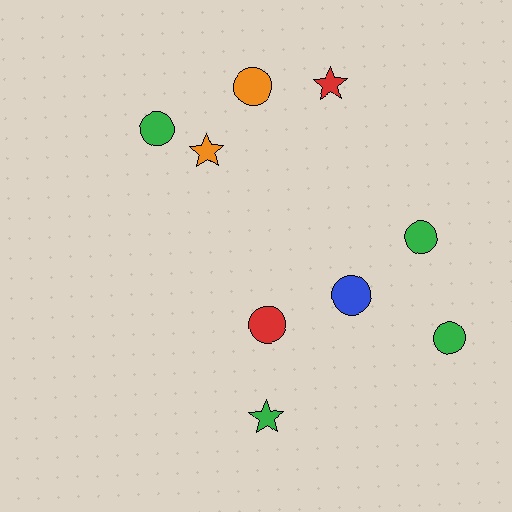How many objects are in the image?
There are 9 objects.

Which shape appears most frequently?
Circle, with 6 objects.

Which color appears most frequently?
Green, with 4 objects.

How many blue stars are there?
There are no blue stars.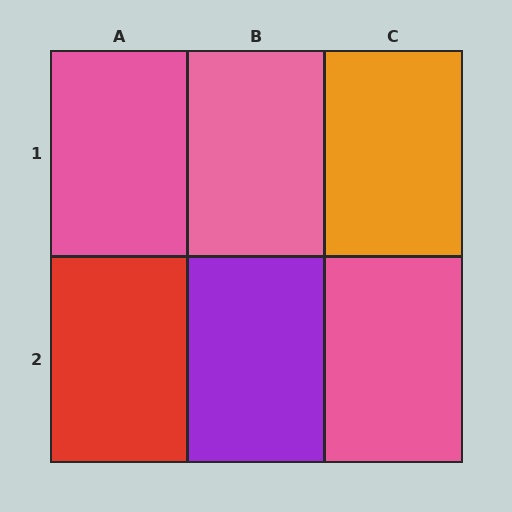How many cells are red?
1 cell is red.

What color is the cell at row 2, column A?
Red.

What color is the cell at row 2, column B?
Purple.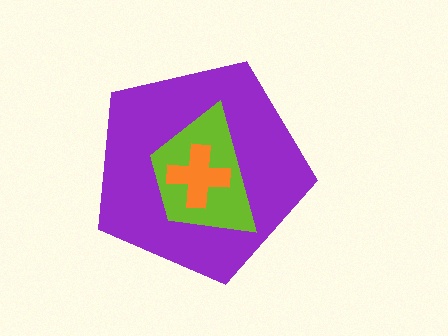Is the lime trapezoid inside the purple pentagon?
Yes.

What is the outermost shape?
The purple pentagon.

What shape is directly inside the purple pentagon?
The lime trapezoid.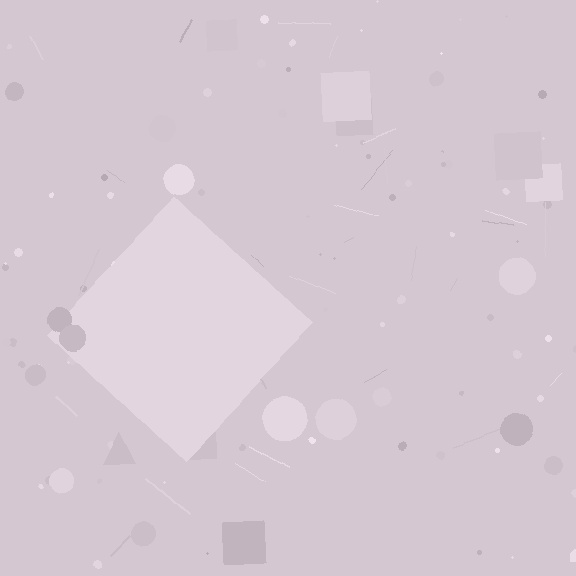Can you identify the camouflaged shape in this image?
The camouflaged shape is a diamond.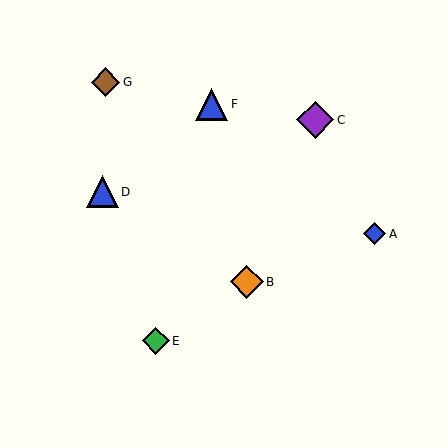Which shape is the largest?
The purple diamond (labeled C) is the largest.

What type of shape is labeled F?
Shape F is a blue triangle.